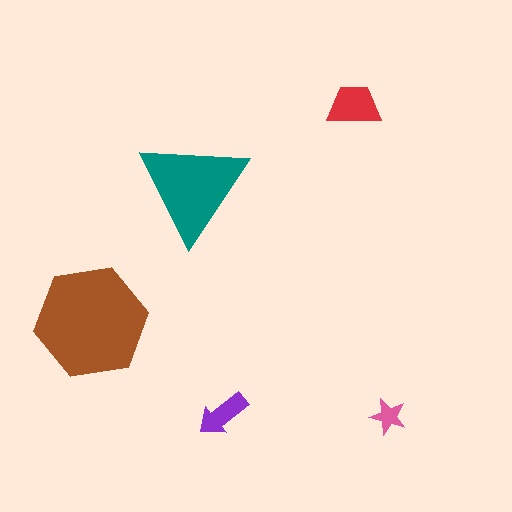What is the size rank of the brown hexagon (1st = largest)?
1st.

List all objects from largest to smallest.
The brown hexagon, the teal triangle, the red trapezoid, the purple arrow, the pink star.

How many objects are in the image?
There are 5 objects in the image.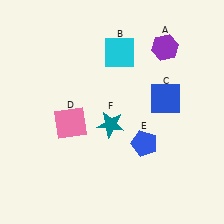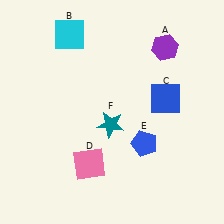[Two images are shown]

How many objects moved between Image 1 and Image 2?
2 objects moved between the two images.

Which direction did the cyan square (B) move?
The cyan square (B) moved left.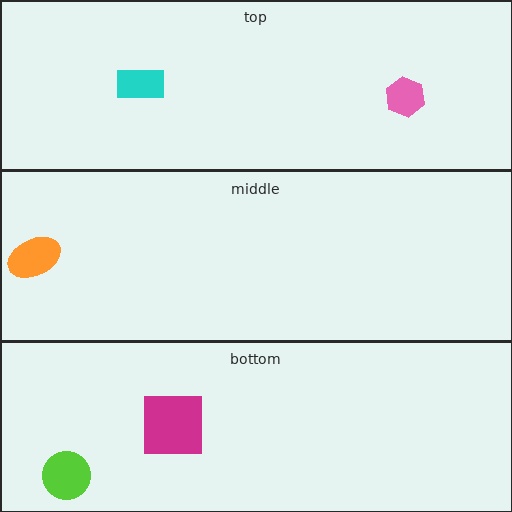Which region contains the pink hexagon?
The top region.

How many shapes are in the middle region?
1.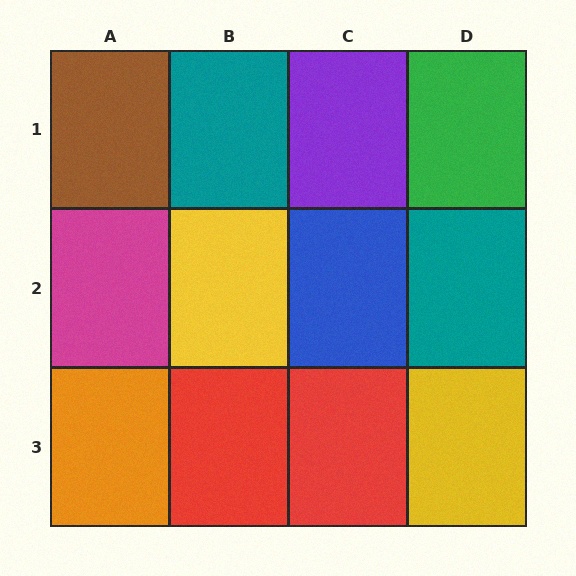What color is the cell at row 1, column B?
Teal.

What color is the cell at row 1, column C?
Purple.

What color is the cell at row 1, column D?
Green.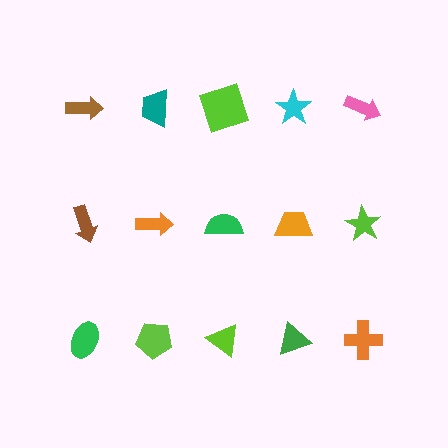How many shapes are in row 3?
5 shapes.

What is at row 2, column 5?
A lime star.